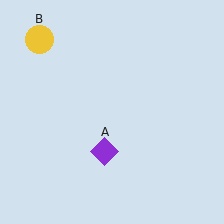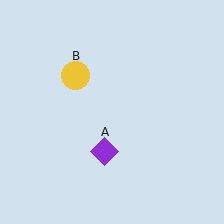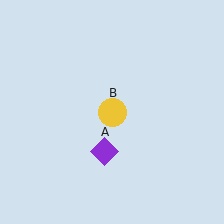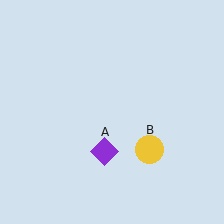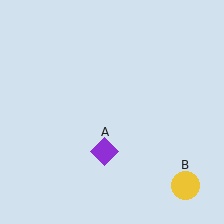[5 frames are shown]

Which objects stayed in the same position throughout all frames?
Purple diamond (object A) remained stationary.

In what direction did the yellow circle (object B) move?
The yellow circle (object B) moved down and to the right.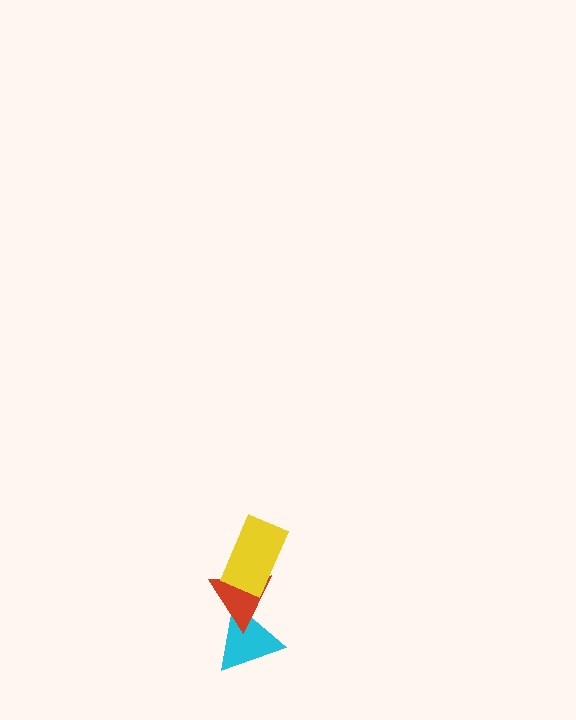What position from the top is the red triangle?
The red triangle is 2nd from the top.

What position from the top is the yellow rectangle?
The yellow rectangle is 1st from the top.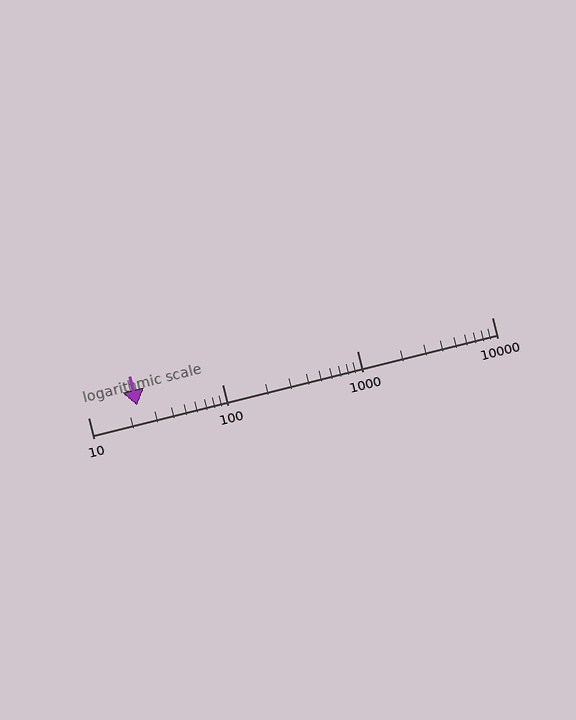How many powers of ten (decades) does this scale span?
The scale spans 3 decades, from 10 to 10000.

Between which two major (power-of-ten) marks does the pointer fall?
The pointer is between 10 and 100.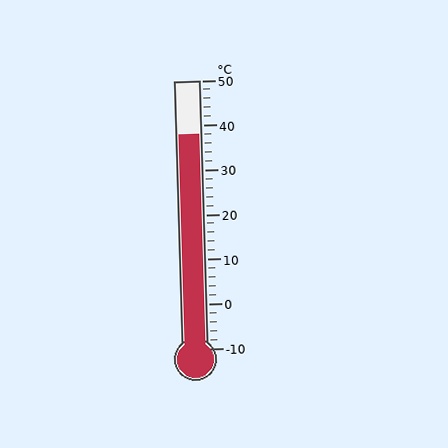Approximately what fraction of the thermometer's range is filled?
The thermometer is filled to approximately 80% of its range.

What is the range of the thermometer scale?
The thermometer scale ranges from -10°C to 50°C.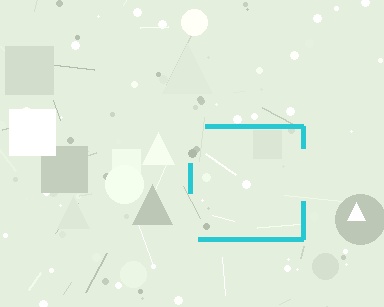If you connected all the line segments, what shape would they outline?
They would outline a square.